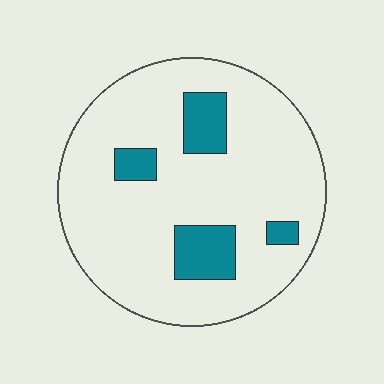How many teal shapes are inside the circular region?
4.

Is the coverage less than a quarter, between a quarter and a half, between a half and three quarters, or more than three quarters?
Less than a quarter.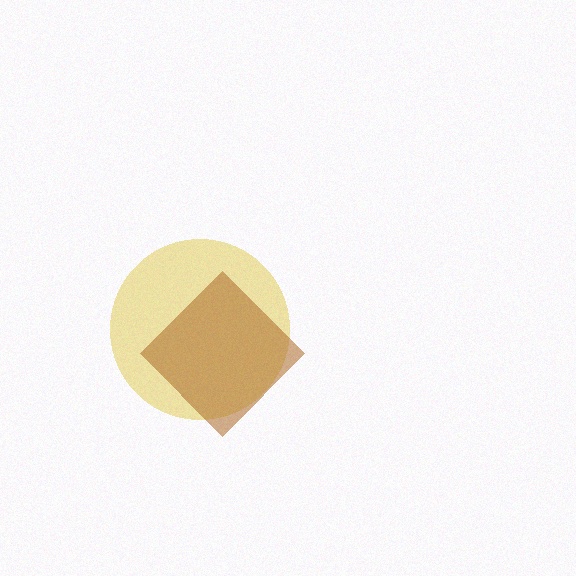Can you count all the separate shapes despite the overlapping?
Yes, there are 2 separate shapes.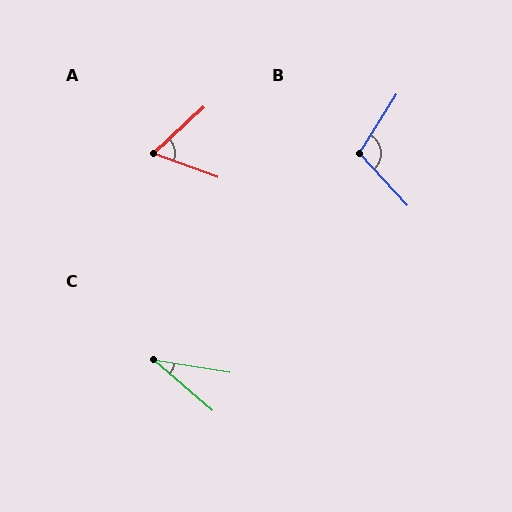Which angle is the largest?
B, at approximately 105 degrees.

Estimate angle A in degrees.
Approximately 62 degrees.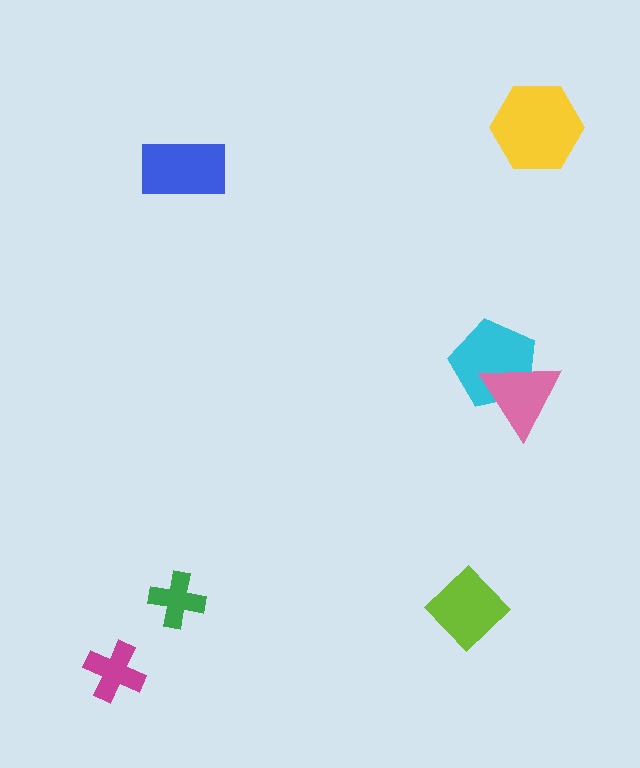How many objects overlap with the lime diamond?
0 objects overlap with the lime diamond.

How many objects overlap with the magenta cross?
0 objects overlap with the magenta cross.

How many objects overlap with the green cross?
0 objects overlap with the green cross.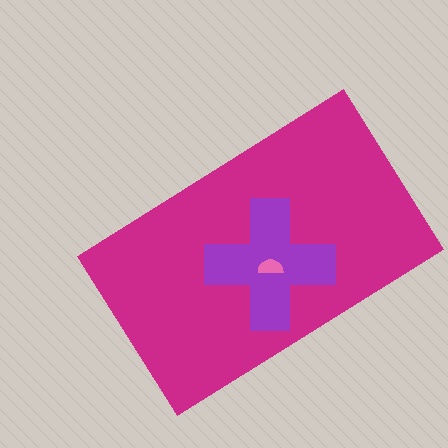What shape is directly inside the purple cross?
The pink semicircle.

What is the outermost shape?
The magenta rectangle.